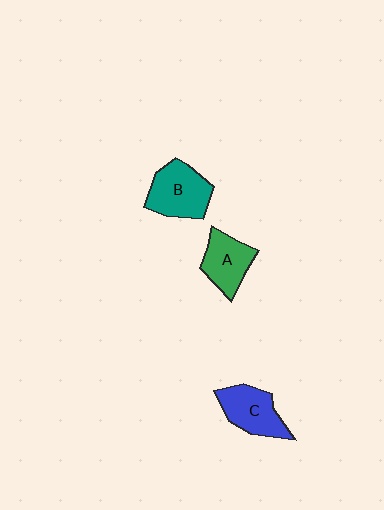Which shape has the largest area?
Shape B (teal).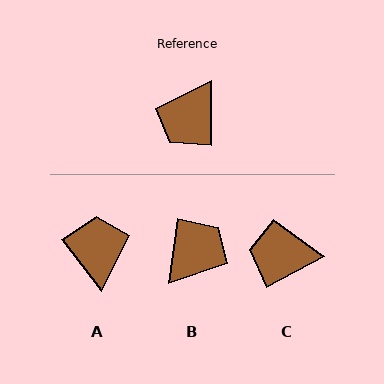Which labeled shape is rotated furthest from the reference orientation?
B, about 172 degrees away.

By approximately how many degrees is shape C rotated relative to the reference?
Approximately 62 degrees clockwise.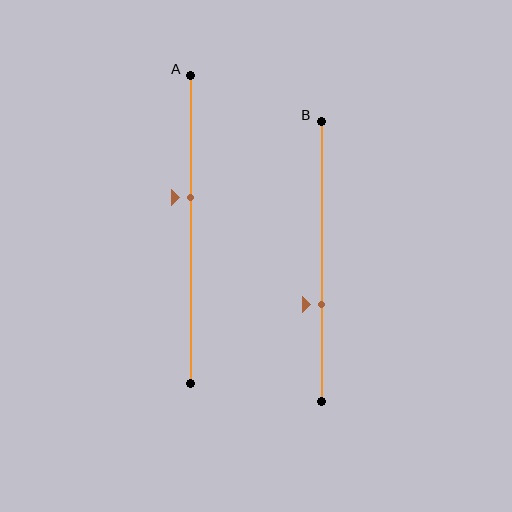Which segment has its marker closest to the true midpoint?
Segment A has its marker closest to the true midpoint.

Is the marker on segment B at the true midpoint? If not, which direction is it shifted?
No, the marker on segment B is shifted downward by about 15% of the segment length.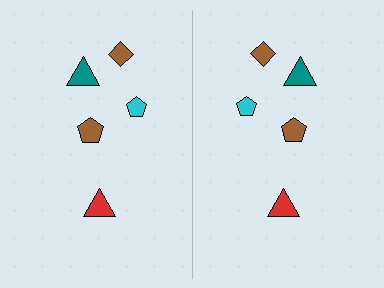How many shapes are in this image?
There are 10 shapes in this image.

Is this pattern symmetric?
Yes, this pattern has bilateral (reflection) symmetry.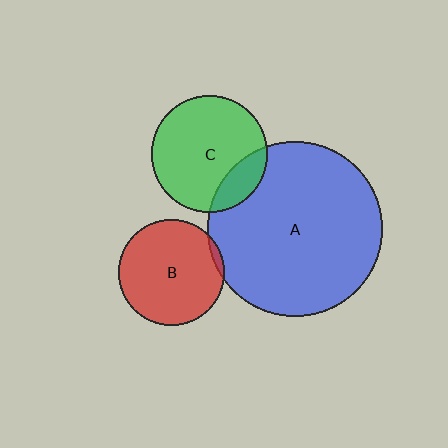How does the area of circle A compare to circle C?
Approximately 2.3 times.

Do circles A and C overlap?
Yes.